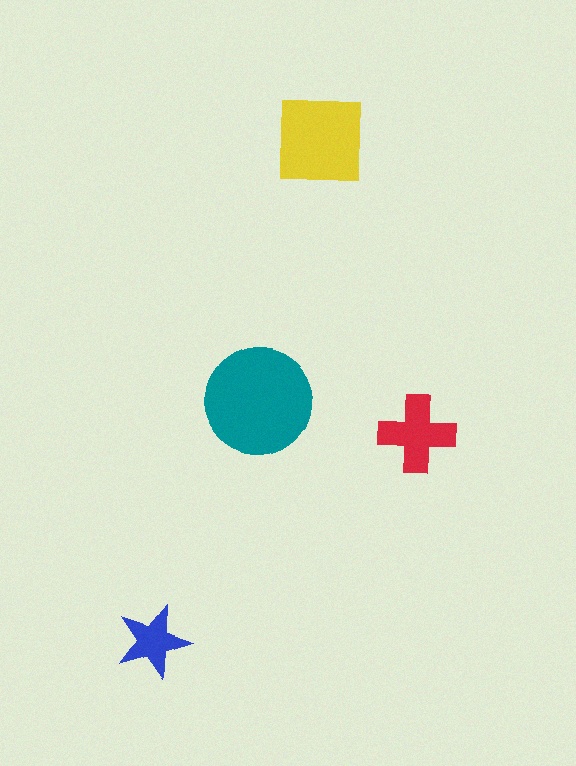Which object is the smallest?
The blue star.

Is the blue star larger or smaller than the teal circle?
Smaller.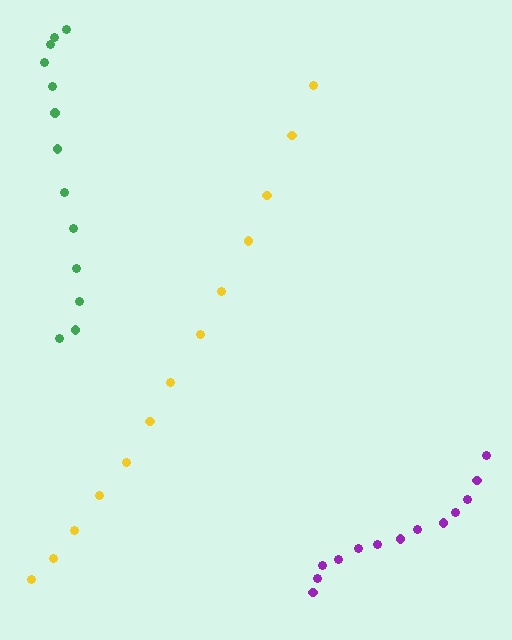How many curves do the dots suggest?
There are 3 distinct paths.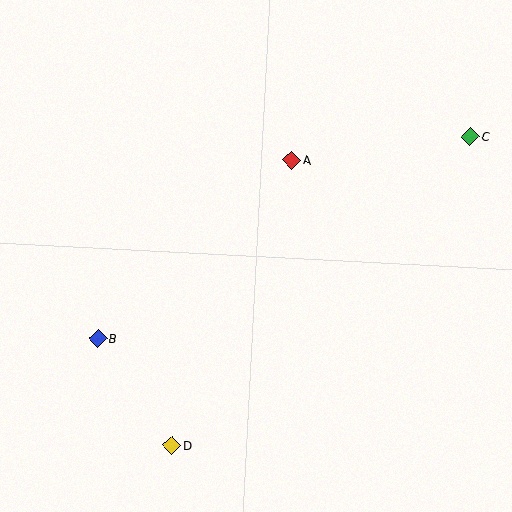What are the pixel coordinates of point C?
Point C is at (470, 136).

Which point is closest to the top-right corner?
Point C is closest to the top-right corner.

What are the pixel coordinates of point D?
Point D is at (172, 445).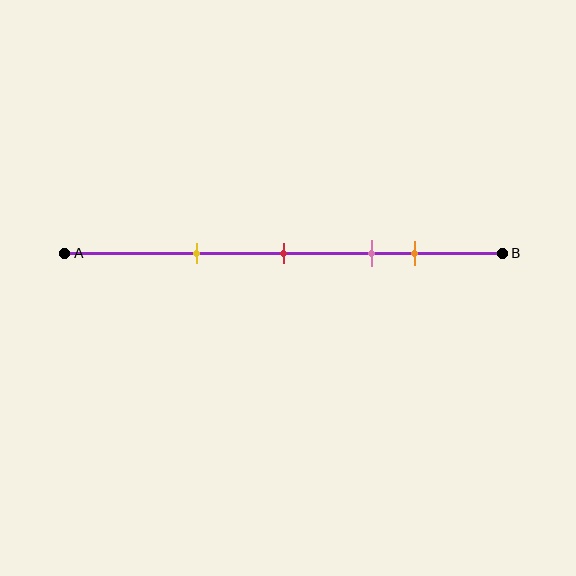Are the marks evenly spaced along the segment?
No, the marks are not evenly spaced.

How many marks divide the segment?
There are 4 marks dividing the segment.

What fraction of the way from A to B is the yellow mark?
The yellow mark is approximately 30% (0.3) of the way from A to B.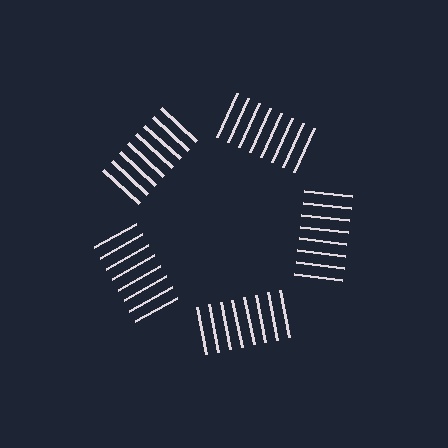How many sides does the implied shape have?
5 sides — the line-ends trace a pentagon.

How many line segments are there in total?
40 — 8 along each of the 5 edges.